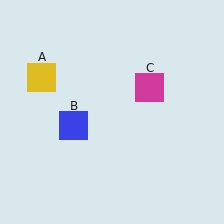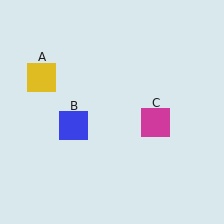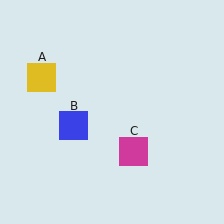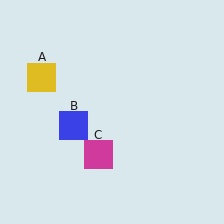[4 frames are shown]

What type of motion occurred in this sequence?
The magenta square (object C) rotated clockwise around the center of the scene.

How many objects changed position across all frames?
1 object changed position: magenta square (object C).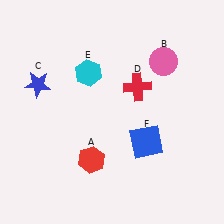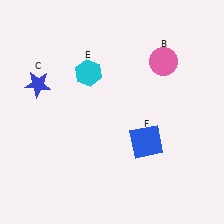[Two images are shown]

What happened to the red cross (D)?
The red cross (D) was removed in Image 2. It was in the top-right area of Image 1.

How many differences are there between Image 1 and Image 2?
There are 2 differences between the two images.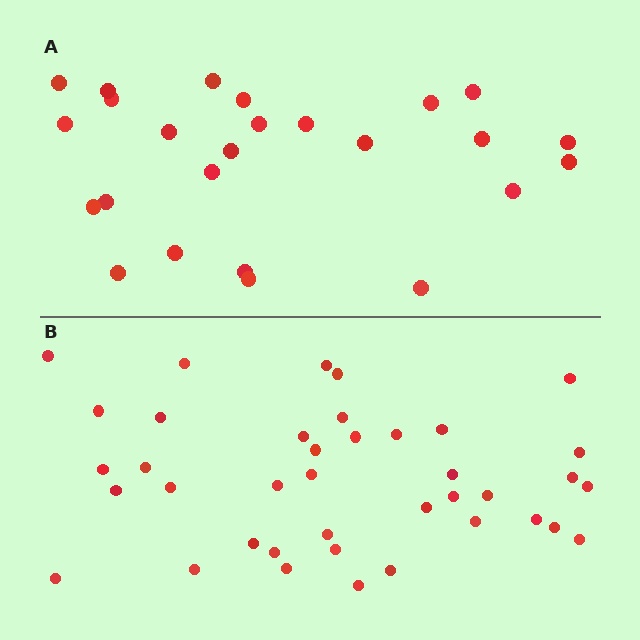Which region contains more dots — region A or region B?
Region B (the bottom region) has more dots.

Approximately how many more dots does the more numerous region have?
Region B has approximately 15 more dots than region A.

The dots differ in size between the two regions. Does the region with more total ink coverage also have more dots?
No. Region A has more total ink coverage because its dots are larger, but region B actually contains more individual dots. Total area can be misleading — the number of items is what matters here.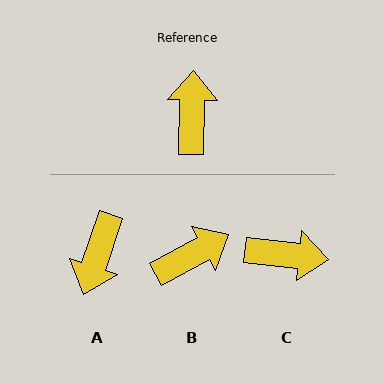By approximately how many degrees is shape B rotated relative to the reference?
Approximately 60 degrees clockwise.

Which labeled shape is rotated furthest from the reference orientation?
A, about 163 degrees away.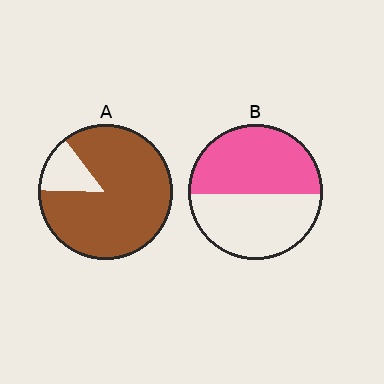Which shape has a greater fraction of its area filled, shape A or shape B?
Shape A.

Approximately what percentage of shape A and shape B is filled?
A is approximately 85% and B is approximately 50%.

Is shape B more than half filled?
Roughly half.